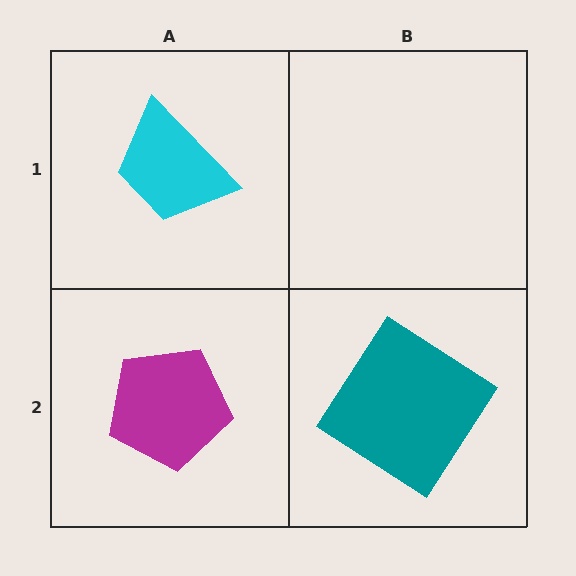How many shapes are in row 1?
1 shape.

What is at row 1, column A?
A cyan trapezoid.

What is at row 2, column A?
A magenta pentagon.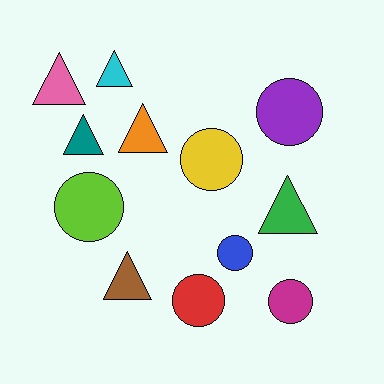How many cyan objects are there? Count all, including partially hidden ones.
There is 1 cyan object.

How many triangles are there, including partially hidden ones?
There are 6 triangles.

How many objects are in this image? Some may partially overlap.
There are 12 objects.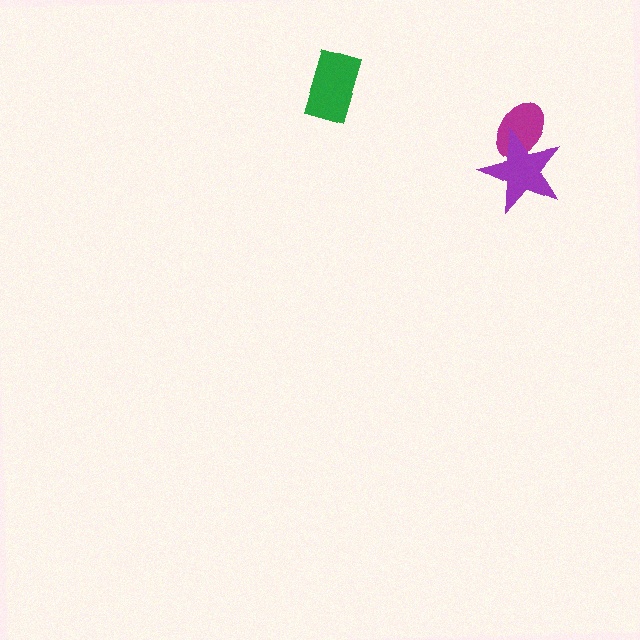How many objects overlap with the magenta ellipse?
1 object overlaps with the magenta ellipse.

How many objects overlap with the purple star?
1 object overlaps with the purple star.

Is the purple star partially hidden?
No, no other shape covers it.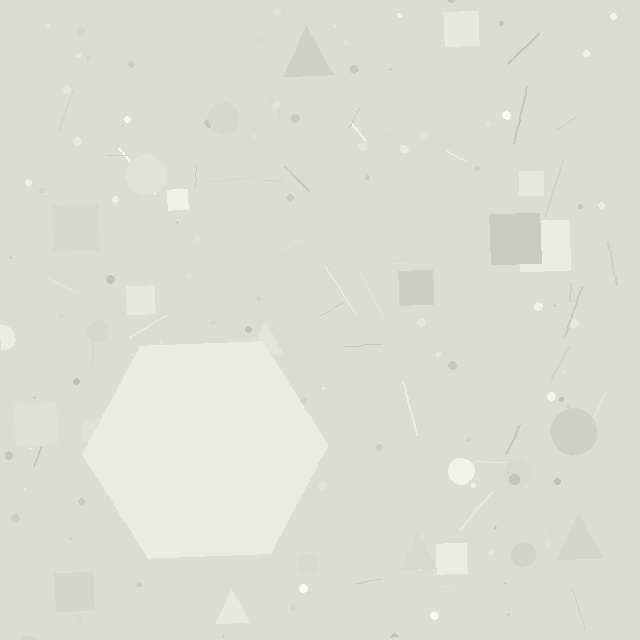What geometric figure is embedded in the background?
A hexagon is embedded in the background.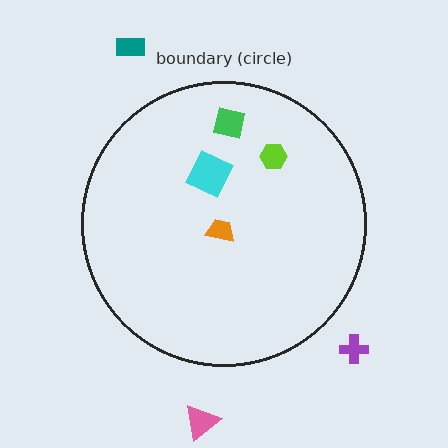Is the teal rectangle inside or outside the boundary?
Outside.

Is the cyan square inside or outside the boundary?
Inside.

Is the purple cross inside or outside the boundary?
Outside.